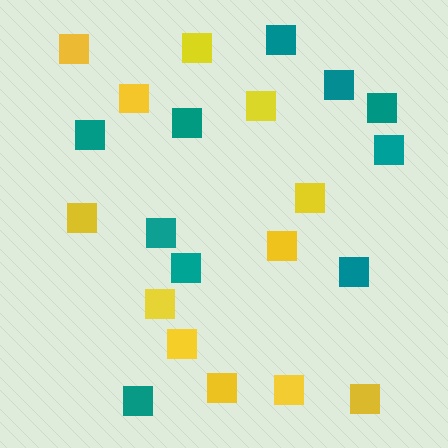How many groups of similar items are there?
There are 2 groups: one group of yellow squares (12) and one group of teal squares (10).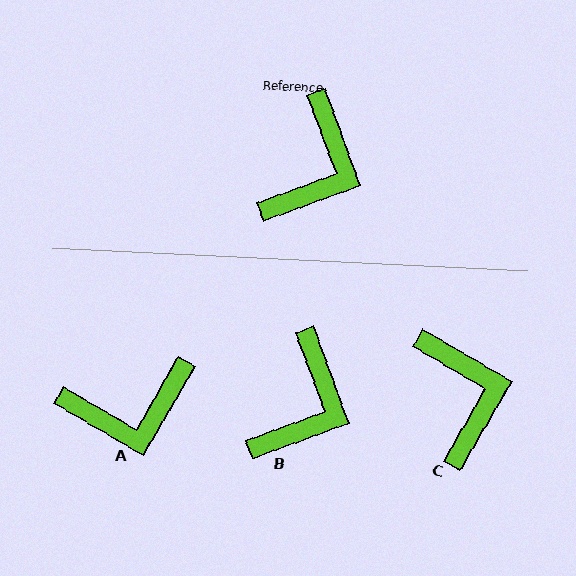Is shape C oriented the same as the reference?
No, it is off by about 40 degrees.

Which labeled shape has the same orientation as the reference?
B.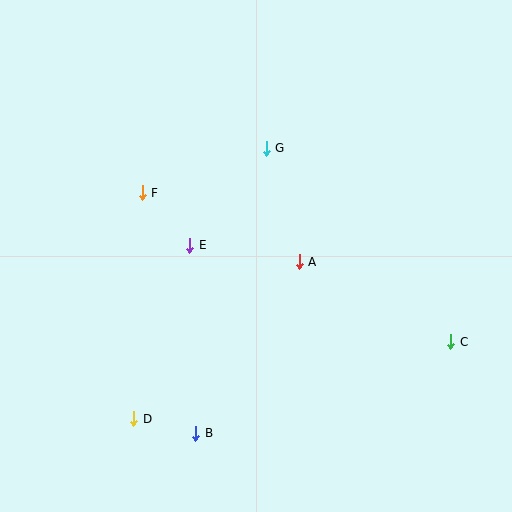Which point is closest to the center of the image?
Point A at (299, 262) is closest to the center.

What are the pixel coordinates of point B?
Point B is at (196, 433).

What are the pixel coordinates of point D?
Point D is at (134, 419).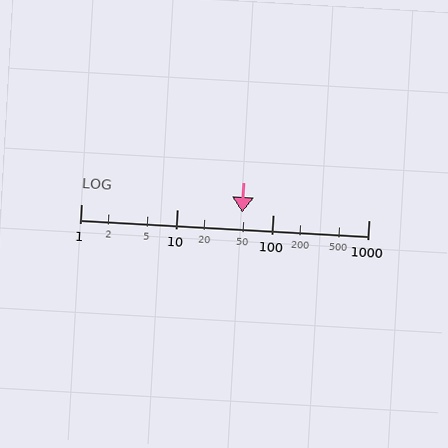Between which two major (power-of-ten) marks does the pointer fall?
The pointer is between 10 and 100.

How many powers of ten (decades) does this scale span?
The scale spans 3 decades, from 1 to 1000.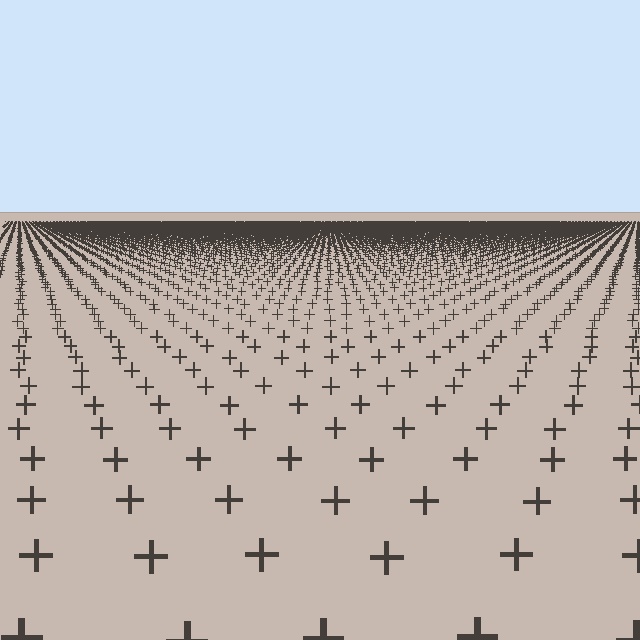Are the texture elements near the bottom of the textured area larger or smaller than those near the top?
Larger. Near the bottom, elements are closer to the viewer and appear at a bigger on-screen size.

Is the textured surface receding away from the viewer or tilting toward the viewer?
The surface is receding away from the viewer. Texture elements get smaller and denser toward the top.